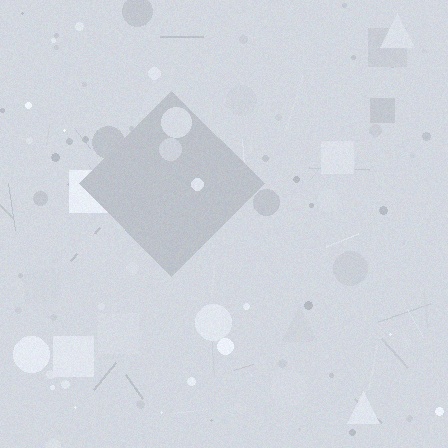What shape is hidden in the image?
A diamond is hidden in the image.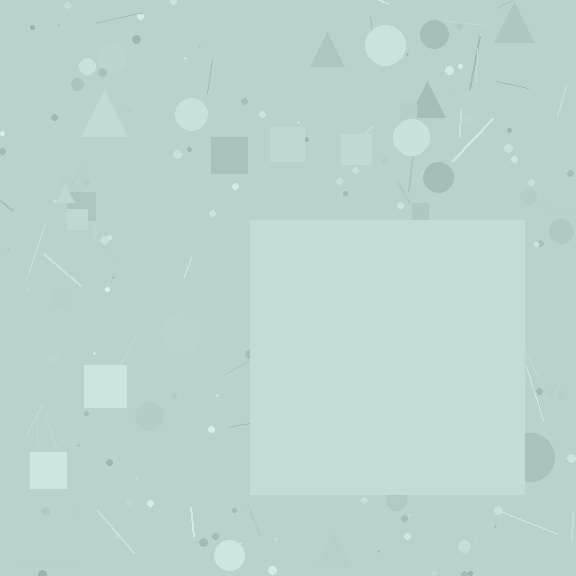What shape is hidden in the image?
A square is hidden in the image.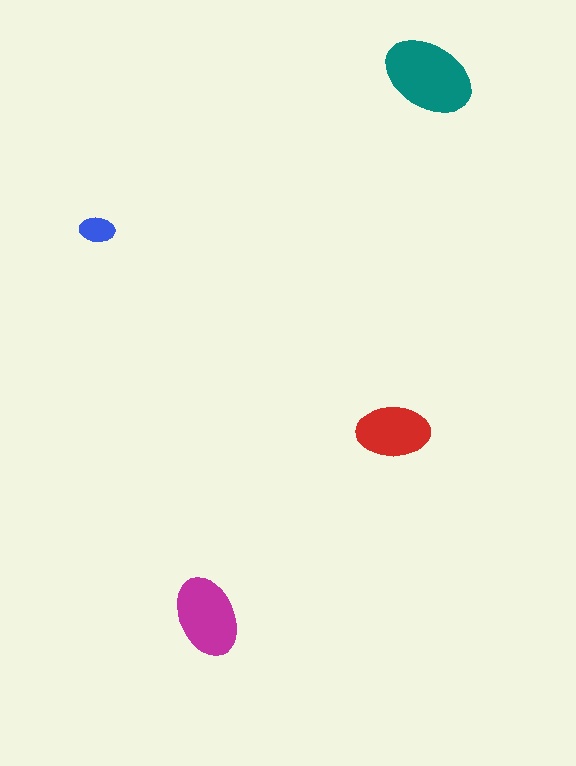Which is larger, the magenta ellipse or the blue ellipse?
The magenta one.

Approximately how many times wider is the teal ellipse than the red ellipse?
About 1.5 times wider.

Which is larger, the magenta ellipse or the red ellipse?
The magenta one.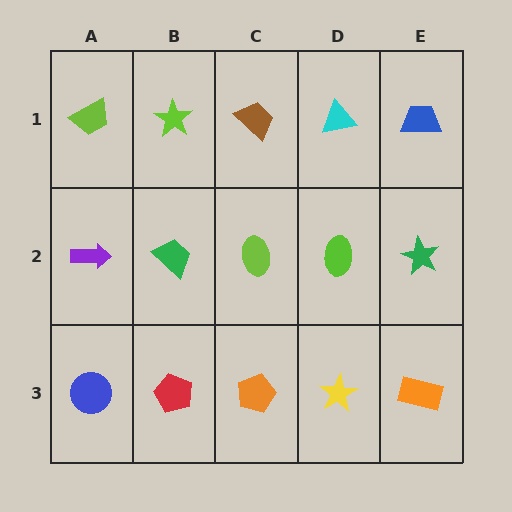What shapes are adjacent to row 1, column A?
A purple arrow (row 2, column A), a lime star (row 1, column B).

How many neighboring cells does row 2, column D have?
4.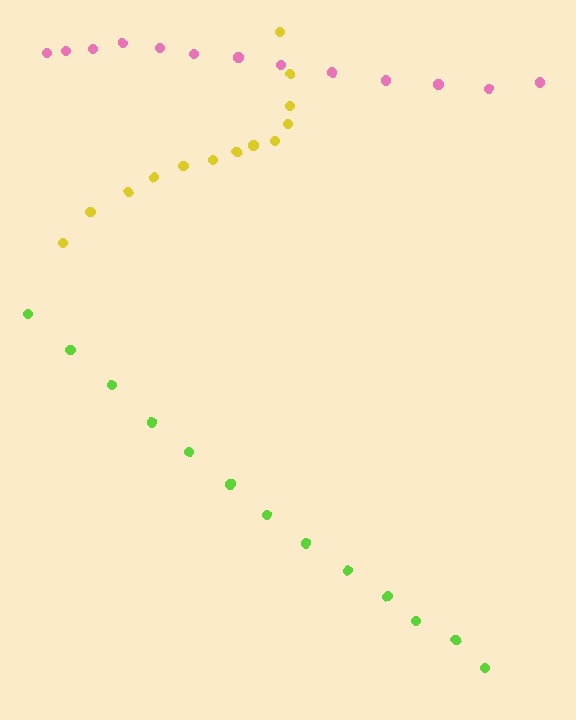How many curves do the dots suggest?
There are 3 distinct paths.